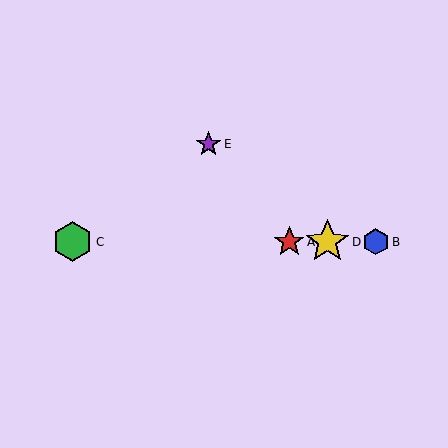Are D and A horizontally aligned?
Yes, both are at y≈242.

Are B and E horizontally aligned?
No, B is at y≈242 and E is at y≈144.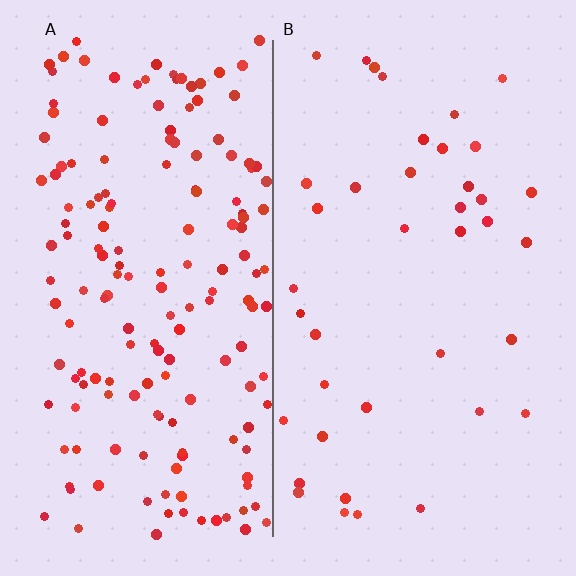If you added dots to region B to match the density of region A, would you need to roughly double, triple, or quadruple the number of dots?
Approximately quadruple.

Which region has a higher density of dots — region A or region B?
A (the left).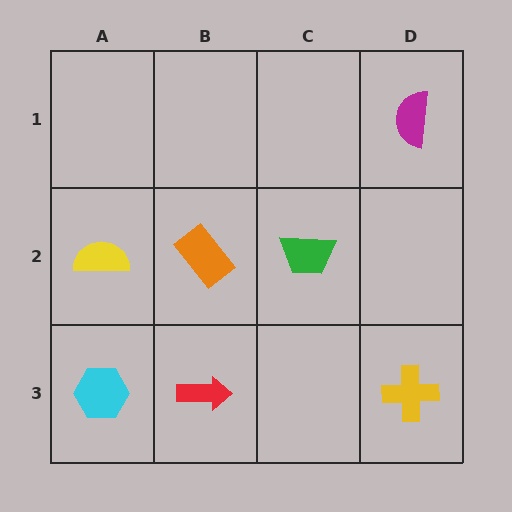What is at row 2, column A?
A yellow semicircle.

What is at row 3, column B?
A red arrow.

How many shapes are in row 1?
1 shape.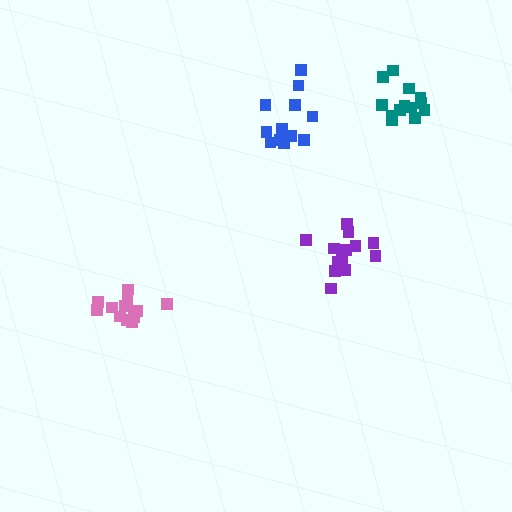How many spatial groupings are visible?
There are 4 spatial groupings.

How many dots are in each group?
Group 1: 13 dots, Group 2: 12 dots, Group 3: 13 dots, Group 4: 12 dots (50 total).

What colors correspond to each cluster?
The clusters are colored: purple, pink, teal, blue.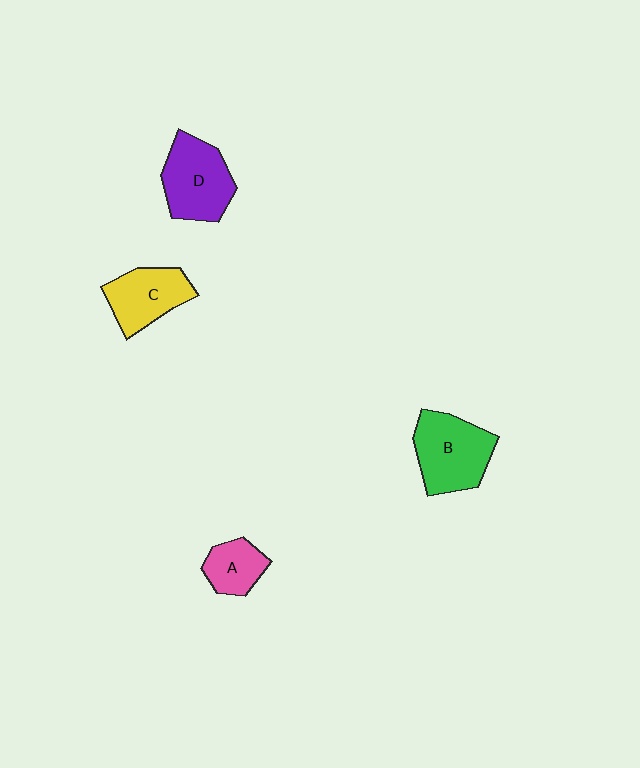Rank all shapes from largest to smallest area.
From largest to smallest: B (green), D (purple), C (yellow), A (pink).